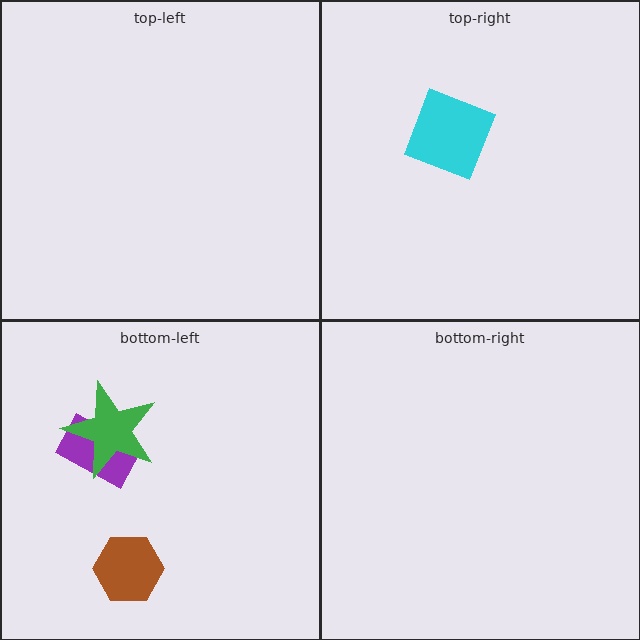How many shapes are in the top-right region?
1.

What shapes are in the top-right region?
The cyan diamond.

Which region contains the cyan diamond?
The top-right region.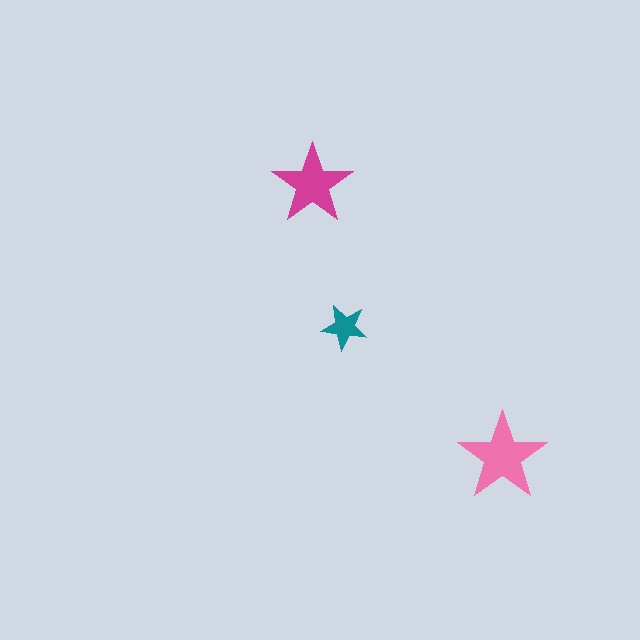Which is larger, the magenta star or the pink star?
The pink one.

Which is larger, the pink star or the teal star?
The pink one.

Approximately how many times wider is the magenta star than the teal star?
About 2 times wider.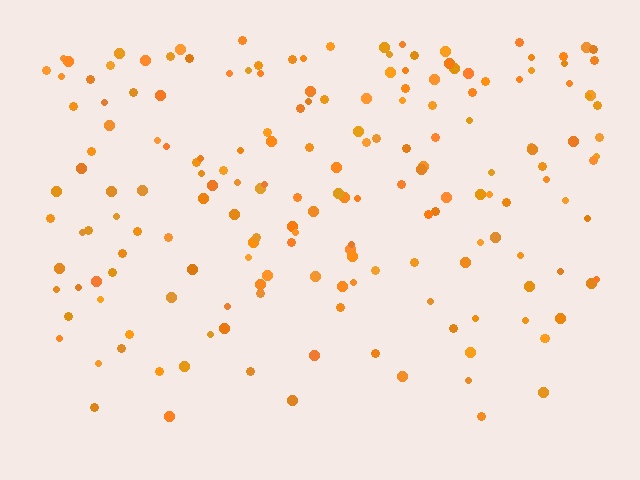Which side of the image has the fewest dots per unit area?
The bottom.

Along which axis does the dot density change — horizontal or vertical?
Vertical.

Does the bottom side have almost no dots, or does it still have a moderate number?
Still a moderate number, just noticeably fewer than the top.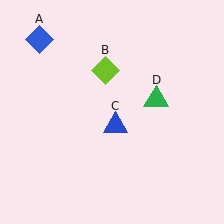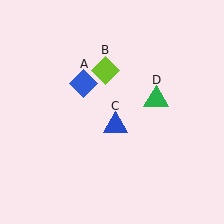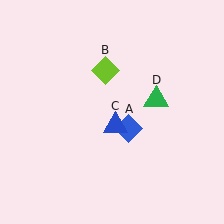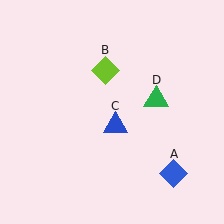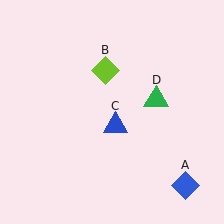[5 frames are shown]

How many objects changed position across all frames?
1 object changed position: blue diamond (object A).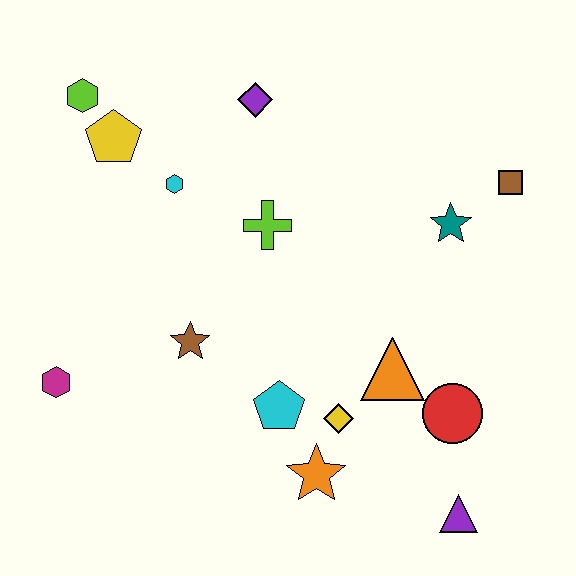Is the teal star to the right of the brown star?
Yes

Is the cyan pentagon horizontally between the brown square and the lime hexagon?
Yes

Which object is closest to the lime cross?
The cyan hexagon is closest to the lime cross.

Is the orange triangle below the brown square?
Yes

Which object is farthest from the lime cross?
The purple triangle is farthest from the lime cross.